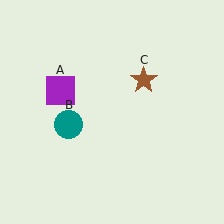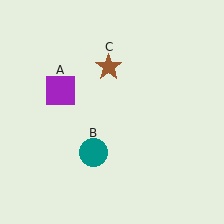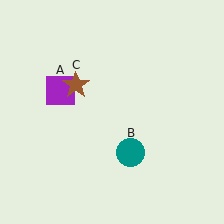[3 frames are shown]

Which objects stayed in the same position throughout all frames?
Purple square (object A) remained stationary.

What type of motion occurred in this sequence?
The teal circle (object B), brown star (object C) rotated counterclockwise around the center of the scene.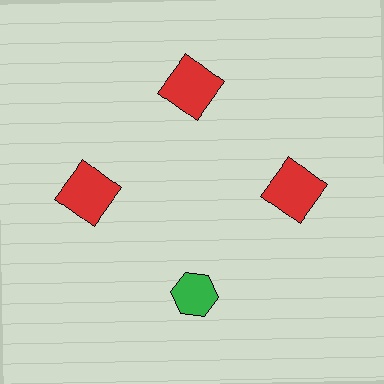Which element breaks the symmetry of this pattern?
The green hexagon at roughly the 6 o'clock position breaks the symmetry. All other shapes are red squares.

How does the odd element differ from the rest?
It differs in both color (green instead of red) and shape (hexagon instead of square).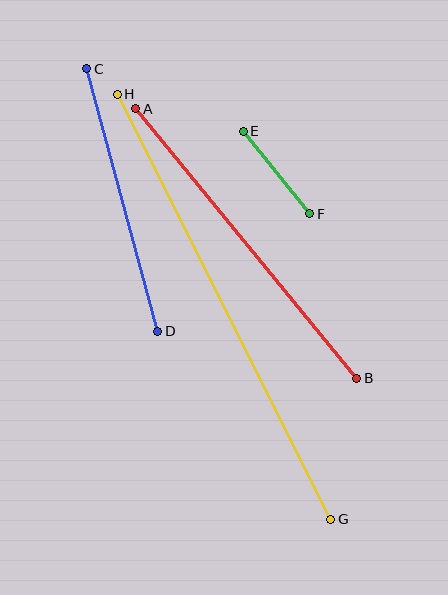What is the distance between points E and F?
The distance is approximately 106 pixels.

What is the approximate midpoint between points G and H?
The midpoint is at approximately (224, 307) pixels.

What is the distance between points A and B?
The distance is approximately 349 pixels.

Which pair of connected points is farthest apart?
Points G and H are farthest apart.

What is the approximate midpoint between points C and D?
The midpoint is at approximately (122, 200) pixels.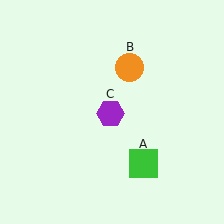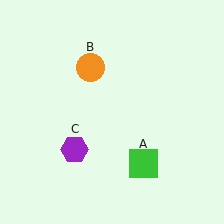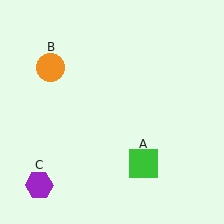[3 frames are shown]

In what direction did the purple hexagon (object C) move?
The purple hexagon (object C) moved down and to the left.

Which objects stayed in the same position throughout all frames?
Green square (object A) remained stationary.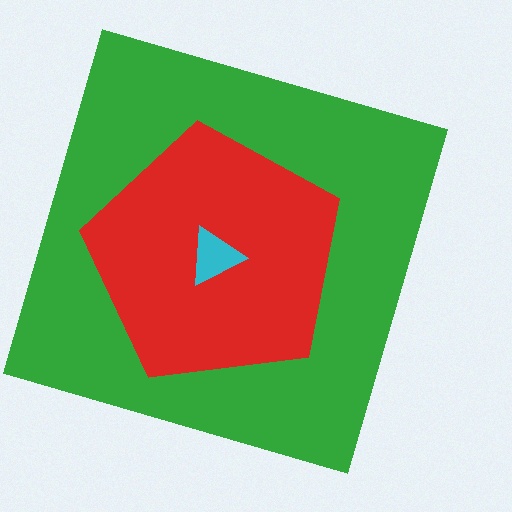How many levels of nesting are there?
3.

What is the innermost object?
The cyan triangle.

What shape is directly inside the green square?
The red pentagon.